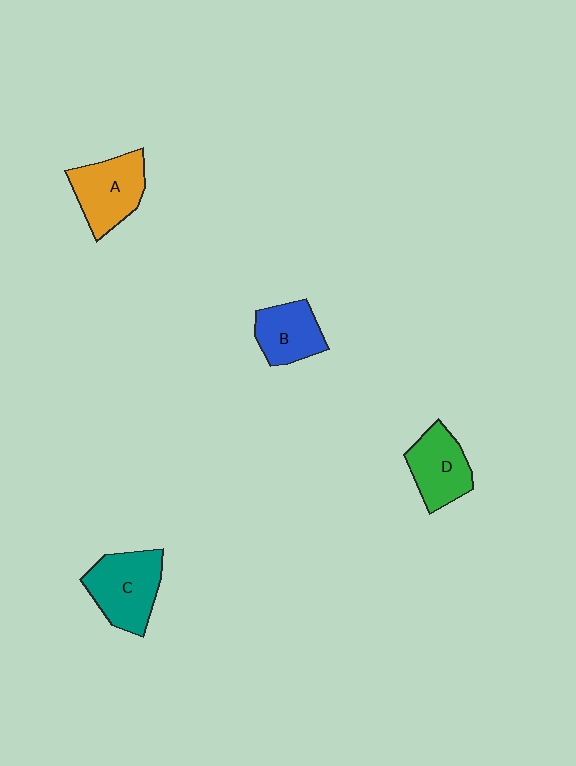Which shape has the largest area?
Shape C (teal).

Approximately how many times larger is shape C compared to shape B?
Approximately 1.4 times.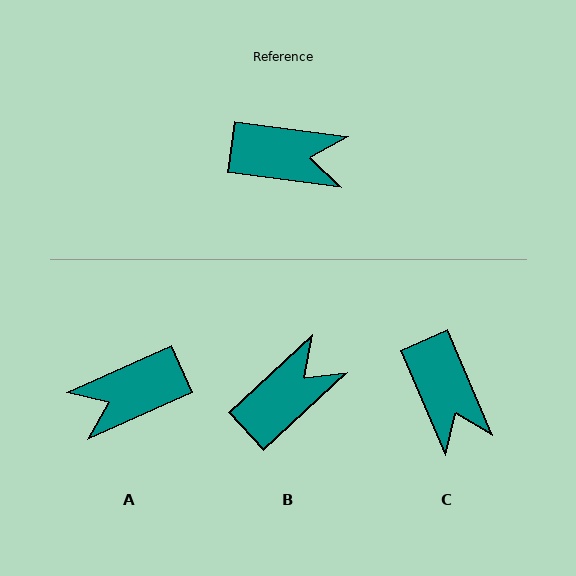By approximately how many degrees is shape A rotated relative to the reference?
Approximately 148 degrees clockwise.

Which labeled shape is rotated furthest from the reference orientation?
A, about 148 degrees away.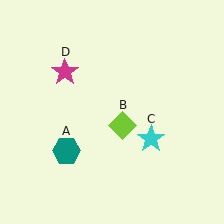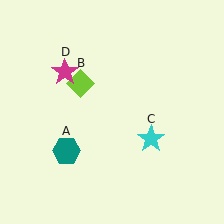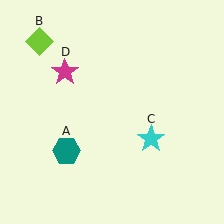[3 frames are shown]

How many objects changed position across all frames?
1 object changed position: lime diamond (object B).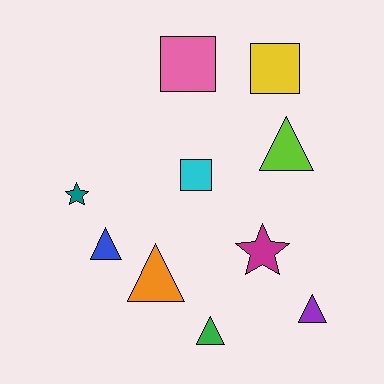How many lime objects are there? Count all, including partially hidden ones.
There is 1 lime object.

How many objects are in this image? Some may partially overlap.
There are 10 objects.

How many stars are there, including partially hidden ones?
There are 2 stars.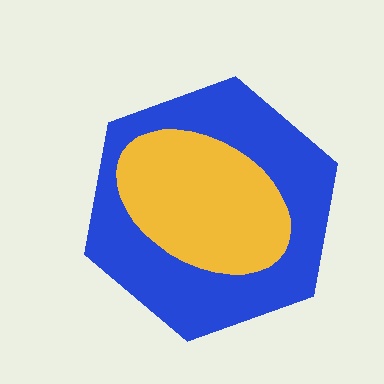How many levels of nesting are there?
2.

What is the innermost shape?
The yellow ellipse.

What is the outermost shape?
The blue hexagon.